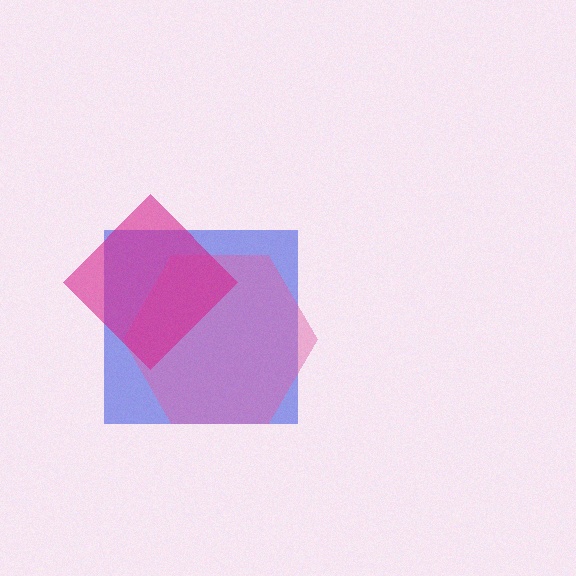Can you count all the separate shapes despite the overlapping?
Yes, there are 3 separate shapes.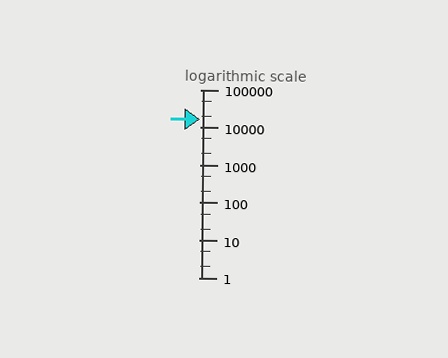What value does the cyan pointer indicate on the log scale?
The pointer indicates approximately 16000.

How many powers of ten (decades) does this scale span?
The scale spans 5 decades, from 1 to 100000.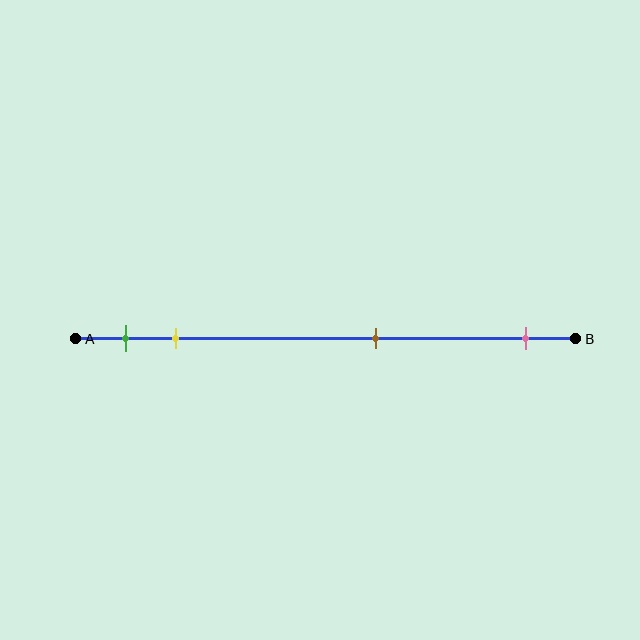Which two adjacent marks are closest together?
The green and yellow marks are the closest adjacent pair.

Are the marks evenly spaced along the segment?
No, the marks are not evenly spaced.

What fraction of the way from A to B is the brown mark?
The brown mark is approximately 60% (0.6) of the way from A to B.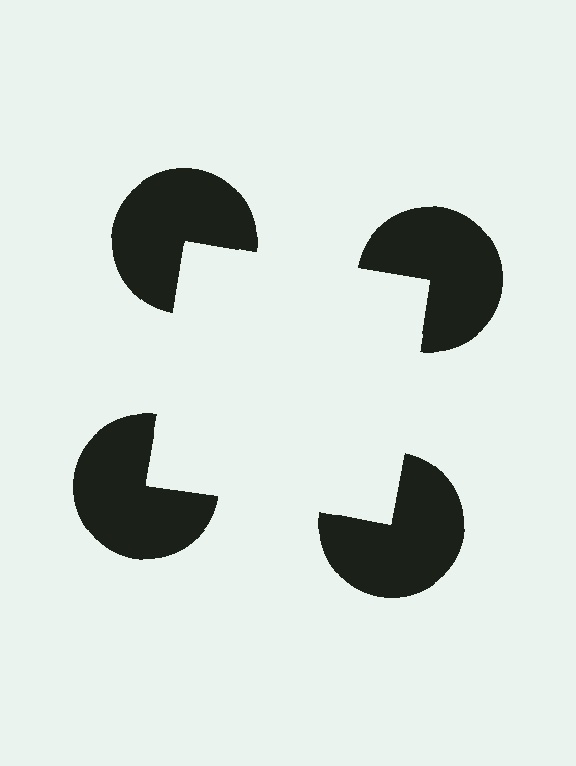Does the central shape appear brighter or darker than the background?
It typically appears slightly brighter than the background, even though no actual brightness change is drawn.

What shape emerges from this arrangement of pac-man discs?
An illusory square — its edges are inferred from the aligned wedge cuts in the pac-man discs, not physically drawn.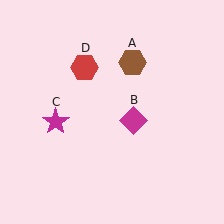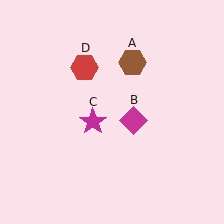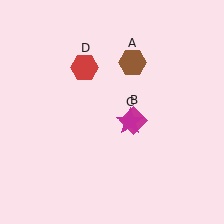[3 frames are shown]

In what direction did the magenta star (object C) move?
The magenta star (object C) moved right.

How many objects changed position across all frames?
1 object changed position: magenta star (object C).